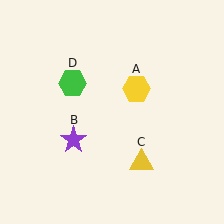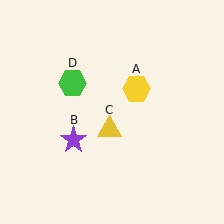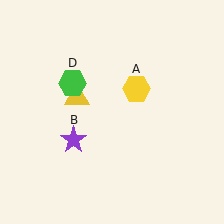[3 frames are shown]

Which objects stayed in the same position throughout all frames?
Yellow hexagon (object A) and purple star (object B) and green hexagon (object D) remained stationary.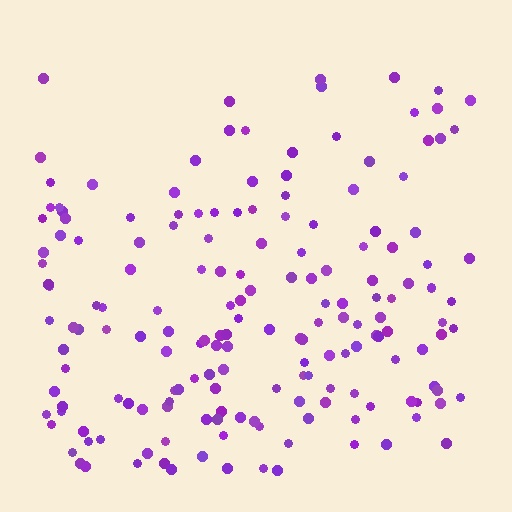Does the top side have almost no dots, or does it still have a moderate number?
Still a moderate number, just noticeably fewer than the bottom.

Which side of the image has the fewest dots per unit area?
The top.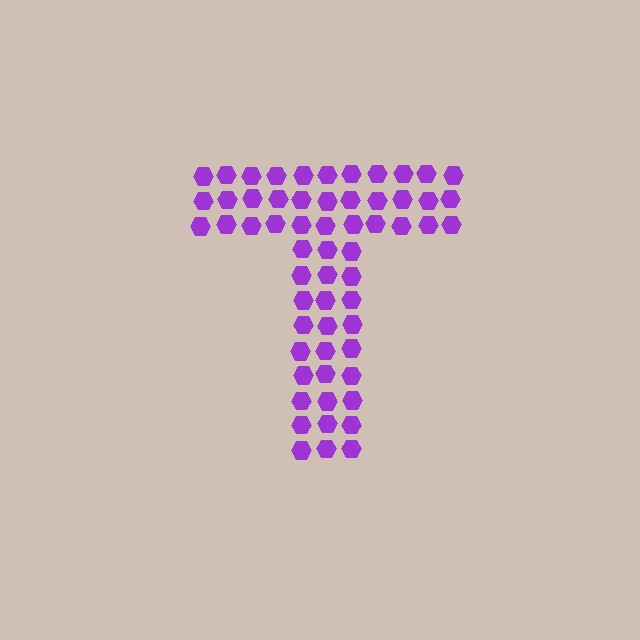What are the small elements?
The small elements are hexagons.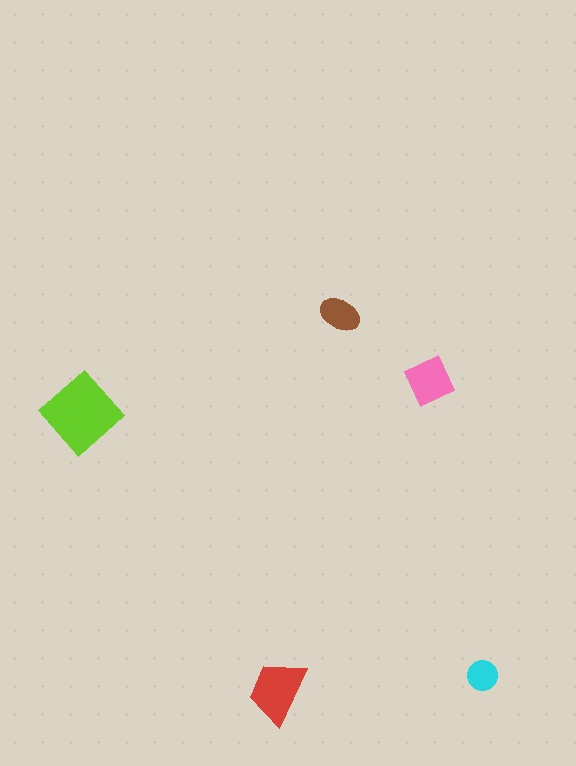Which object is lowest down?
The red trapezoid is bottommost.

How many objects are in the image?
There are 5 objects in the image.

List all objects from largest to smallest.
The lime diamond, the red trapezoid, the pink diamond, the brown ellipse, the cyan circle.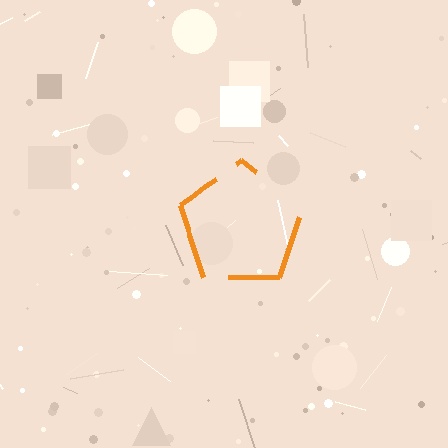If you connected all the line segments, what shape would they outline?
They would outline a pentagon.